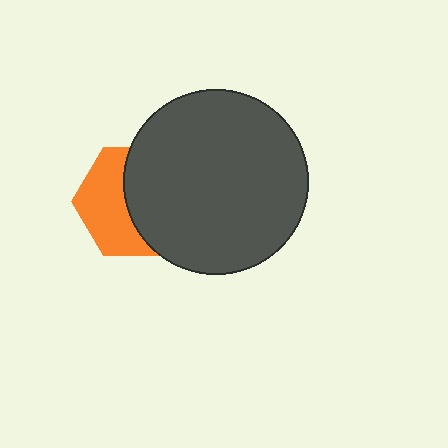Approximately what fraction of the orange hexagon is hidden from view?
Roughly 53% of the orange hexagon is hidden behind the dark gray circle.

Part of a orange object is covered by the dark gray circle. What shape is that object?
It is a hexagon.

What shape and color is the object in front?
The object in front is a dark gray circle.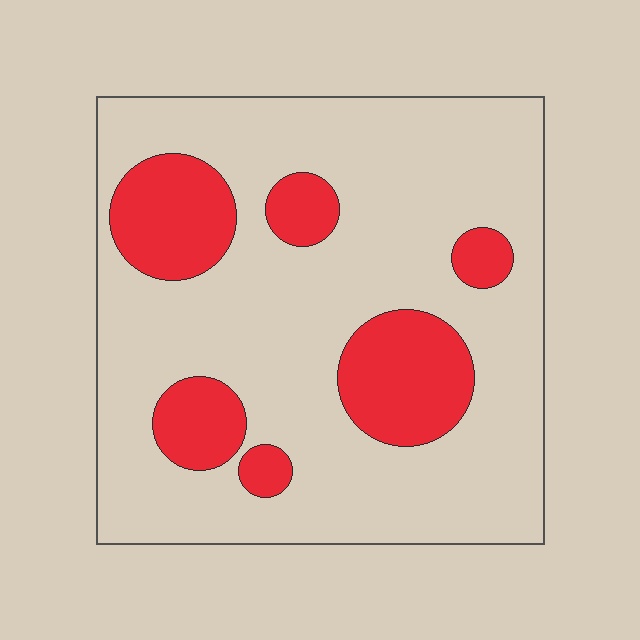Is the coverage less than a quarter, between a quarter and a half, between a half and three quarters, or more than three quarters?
Less than a quarter.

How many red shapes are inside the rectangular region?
6.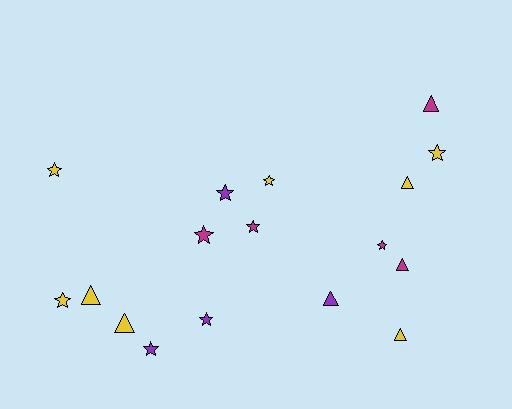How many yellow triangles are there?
There are 4 yellow triangles.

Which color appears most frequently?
Yellow, with 8 objects.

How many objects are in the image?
There are 17 objects.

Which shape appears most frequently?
Star, with 10 objects.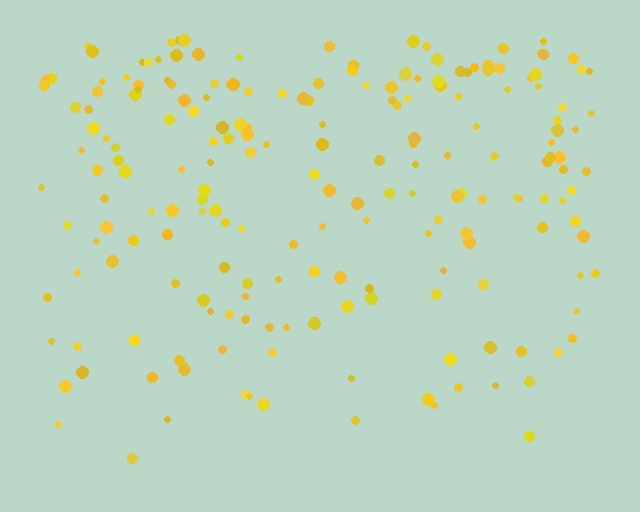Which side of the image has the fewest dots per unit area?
The bottom.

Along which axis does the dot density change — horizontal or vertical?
Vertical.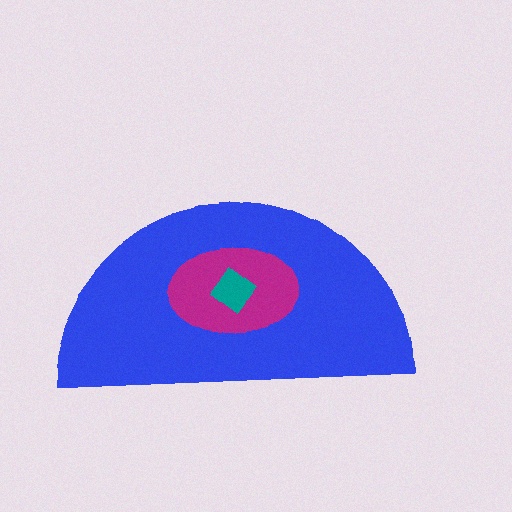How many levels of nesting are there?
3.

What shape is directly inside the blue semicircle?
The magenta ellipse.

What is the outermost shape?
The blue semicircle.